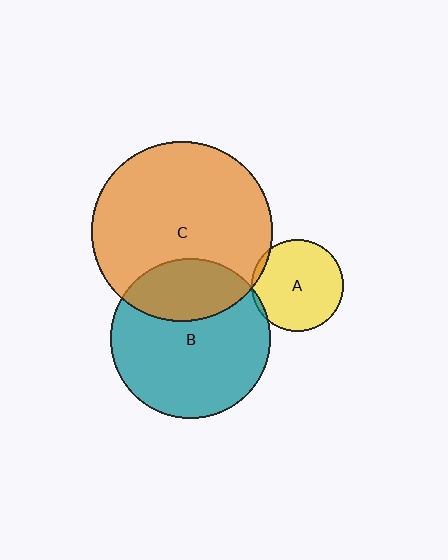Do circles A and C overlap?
Yes.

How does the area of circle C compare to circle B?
Approximately 1.3 times.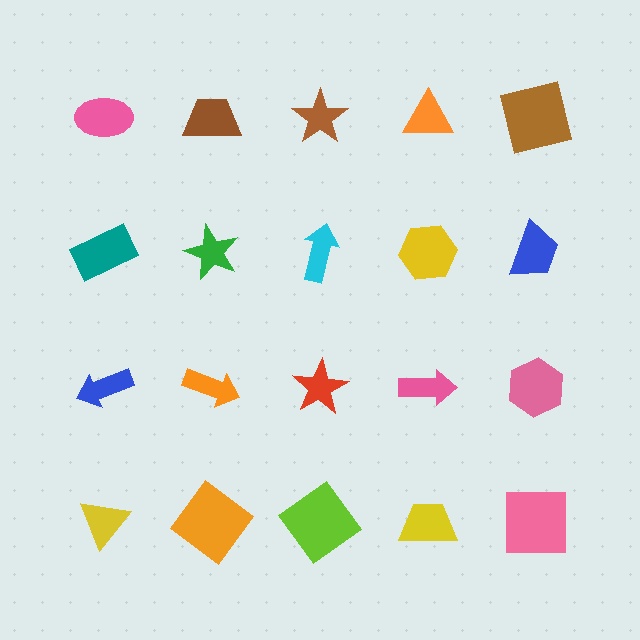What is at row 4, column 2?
An orange diamond.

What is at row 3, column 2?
An orange arrow.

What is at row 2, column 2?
A green star.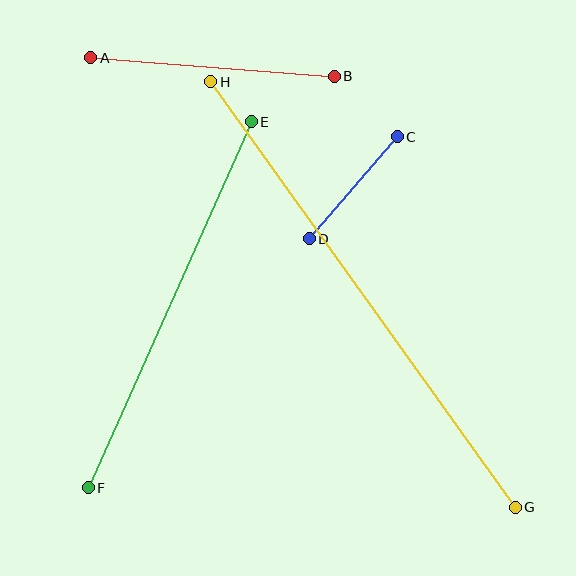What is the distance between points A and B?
The distance is approximately 244 pixels.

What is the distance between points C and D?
The distance is approximately 135 pixels.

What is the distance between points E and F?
The distance is approximately 401 pixels.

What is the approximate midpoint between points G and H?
The midpoint is at approximately (363, 295) pixels.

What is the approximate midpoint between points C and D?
The midpoint is at approximately (353, 188) pixels.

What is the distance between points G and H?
The distance is approximately 523 pixels.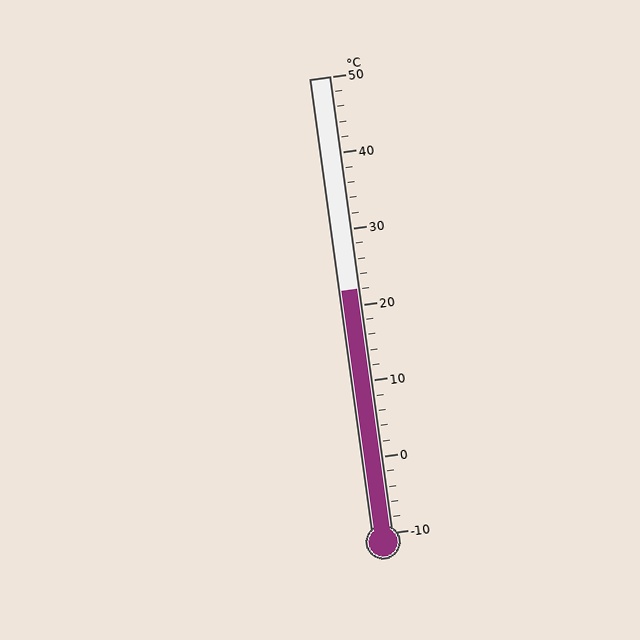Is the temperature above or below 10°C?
The temperature is above 10°C.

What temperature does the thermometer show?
The thermometer shows approximately 22°C.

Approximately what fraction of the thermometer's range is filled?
The thermometer is filled to approximately 55% of its range.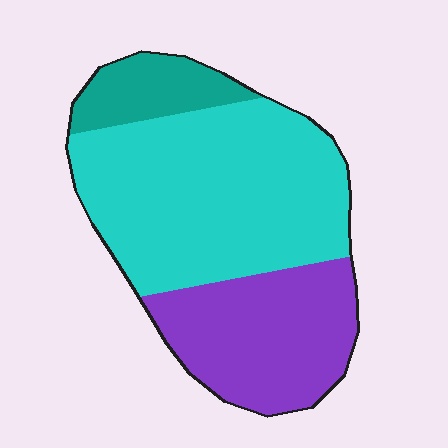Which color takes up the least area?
Teal, at roughly 10%.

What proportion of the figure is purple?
Purple takes up between a quarter and a half of the figure.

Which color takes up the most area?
Cyan, at roughly 55%.